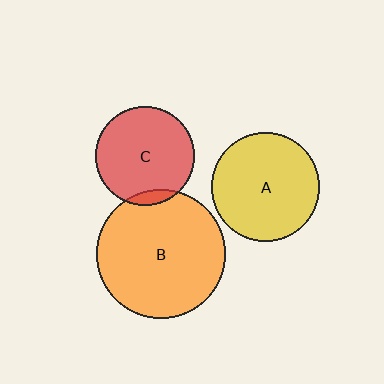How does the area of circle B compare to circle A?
Approximately 1.4 times.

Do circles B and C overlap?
Yes.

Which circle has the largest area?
Circle B (orange).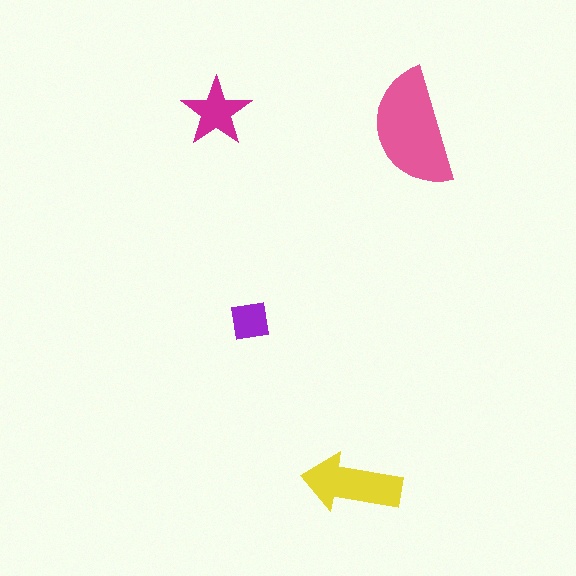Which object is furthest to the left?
The magenta star is leftmost.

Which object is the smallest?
The purple square.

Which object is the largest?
The pink semicircle.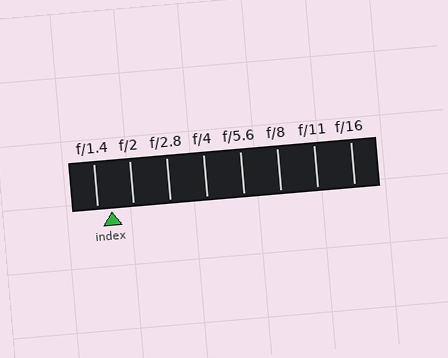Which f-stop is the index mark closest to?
The index mark is closest to f/1.4.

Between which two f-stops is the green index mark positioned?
The index mark is between f/1.4 and f/2.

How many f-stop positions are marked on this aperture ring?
There are 8 f-stop positions marked.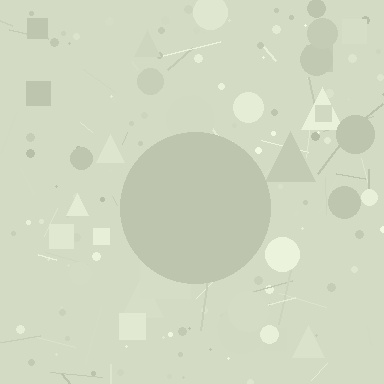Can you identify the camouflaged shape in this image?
The camouflaged shape is a circle.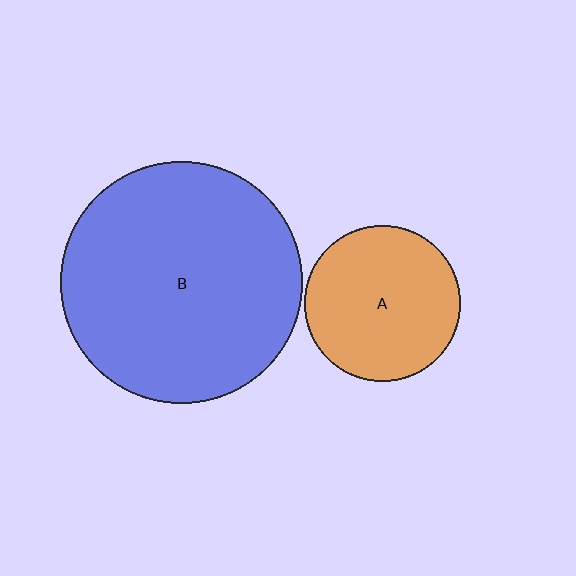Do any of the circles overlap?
No, none of the circles overlap.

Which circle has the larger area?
Circle B (blue).